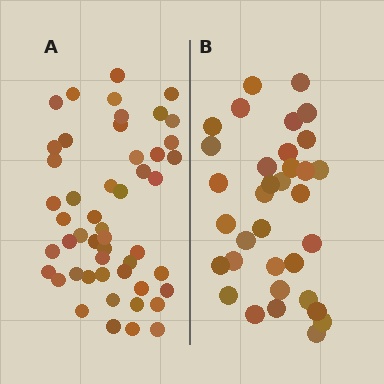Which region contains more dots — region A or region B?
Region A (the left region) has more dots.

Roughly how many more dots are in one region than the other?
Region A has approximately 15 more dots than region B.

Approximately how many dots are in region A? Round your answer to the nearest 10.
About 50 dots.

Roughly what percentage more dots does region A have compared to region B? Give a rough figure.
About 45% more.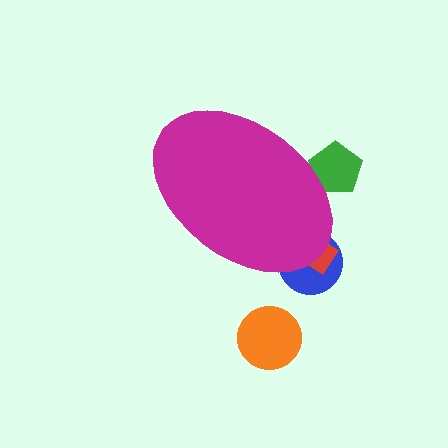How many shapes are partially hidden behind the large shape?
3 shapes are partially hidden.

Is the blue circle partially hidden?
Yes, the blue circle is partially hidden behind the magenta ellipse.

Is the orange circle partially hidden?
No, the orange circle is fully visible.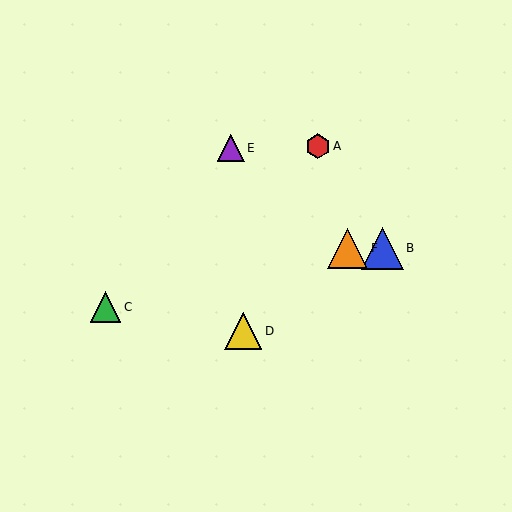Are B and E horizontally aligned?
No, B is at y≈248 and E is at y≈148.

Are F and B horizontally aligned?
Yes, both are at y≈248.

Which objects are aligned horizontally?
Objects B, F are aligned horizontally.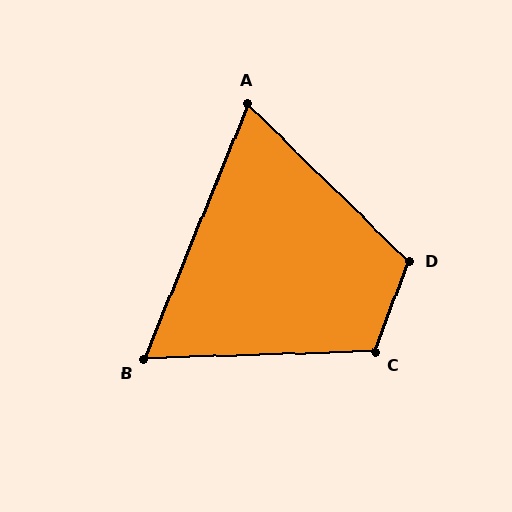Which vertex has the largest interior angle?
D, at approximately 114 degrees.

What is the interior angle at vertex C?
Approximately 112 degrees (obtuse).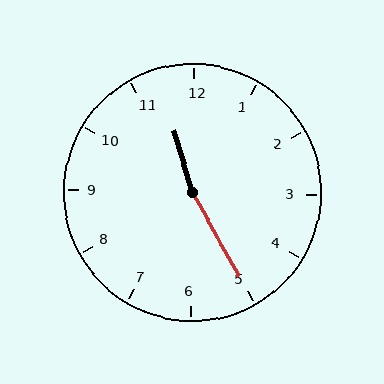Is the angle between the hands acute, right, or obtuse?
It is obtuse.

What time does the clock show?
11:25.